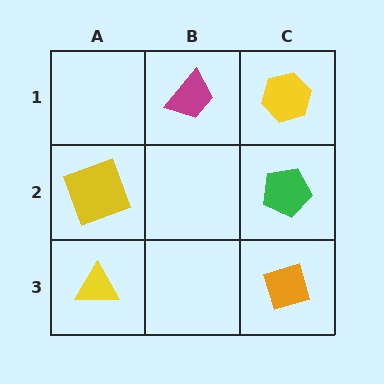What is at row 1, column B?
A magenta trapezoid.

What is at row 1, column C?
A yellow hexagon.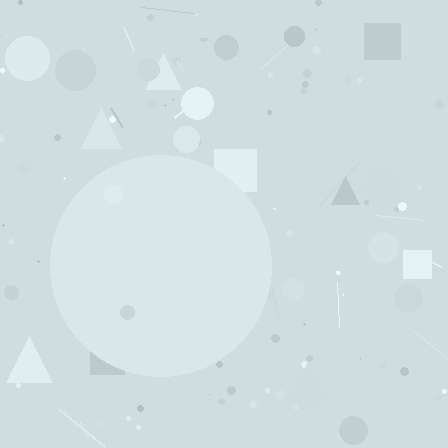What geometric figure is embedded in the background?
A circle is embedded in the background.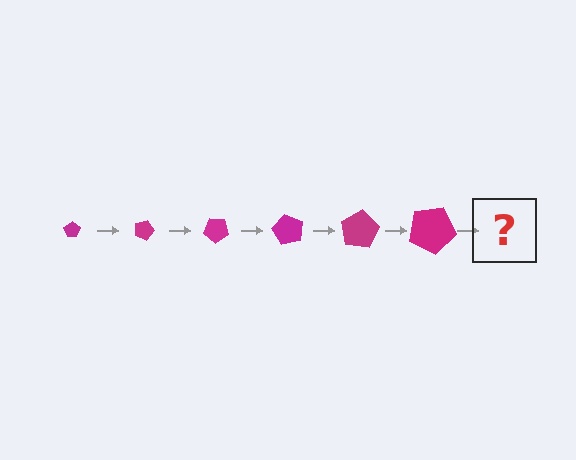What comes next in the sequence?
The next element should be a pentagon, larger than the previous one and rotated 120 degrees from the start.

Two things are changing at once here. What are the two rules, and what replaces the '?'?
The two rules are that the pentagon grows larger each step and it rotates 20 degrees each step. The '?' should be a pentagon, larger than the previous one and rotated 120 degrees from the start.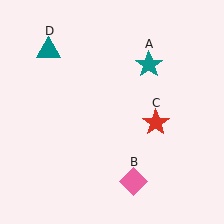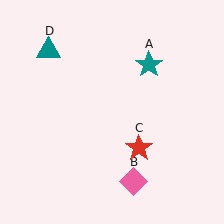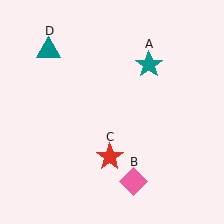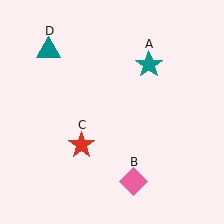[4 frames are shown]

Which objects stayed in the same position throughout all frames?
Teal star (object A) and pink diamond (object B) and teal triangle (object D) remained stationary.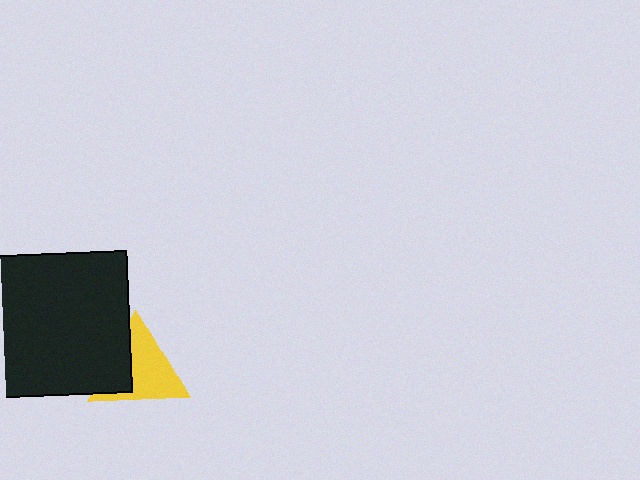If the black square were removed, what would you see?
You would see the complete yellow triangle.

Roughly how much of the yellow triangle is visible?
Most of it is visible (roughly 65%).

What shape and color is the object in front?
The object in front is a black square.